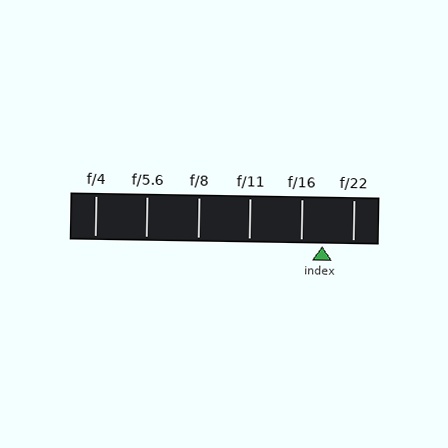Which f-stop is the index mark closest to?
The index mark is closest to f/16.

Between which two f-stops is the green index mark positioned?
The index mark is between f/16 and f/22.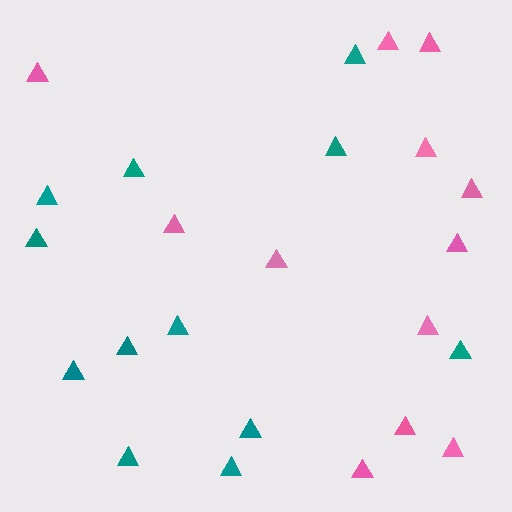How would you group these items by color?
There are 2 groups: one group of pink triangles (12) and one group of teal triangles (12).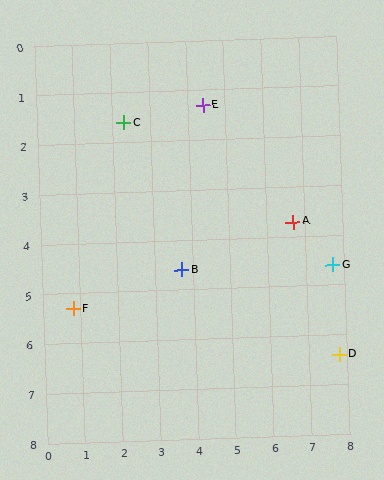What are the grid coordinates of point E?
Point E is at approximately (4.4, 1.3).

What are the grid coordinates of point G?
Point G is at approximately (7.7, 4.6).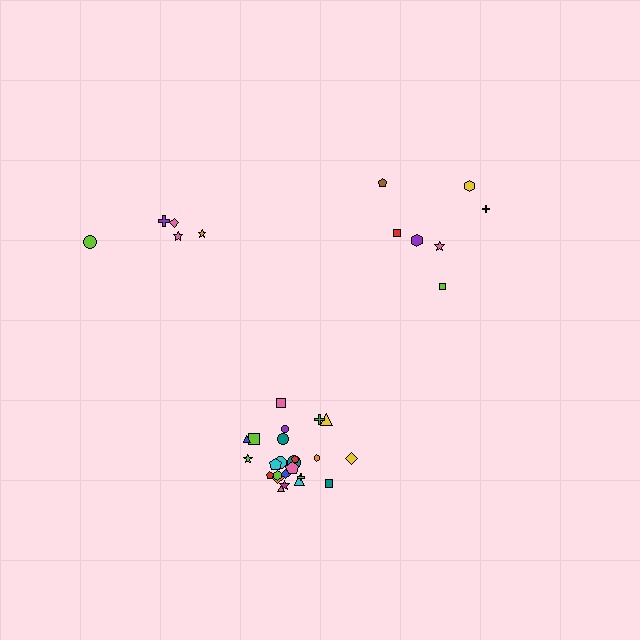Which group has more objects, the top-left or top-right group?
The top-right group.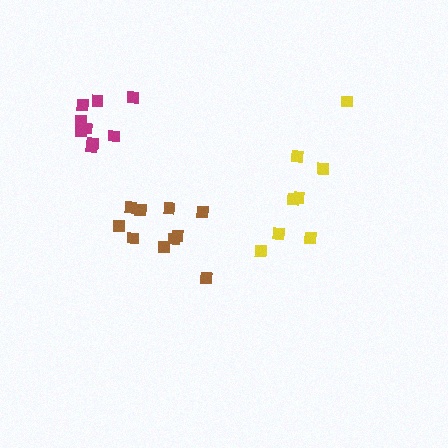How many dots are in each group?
Group 1: 10 dots, Group 2: 8 dots, Group 3: 9 dots (27 total).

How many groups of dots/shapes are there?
There are 3 groups.